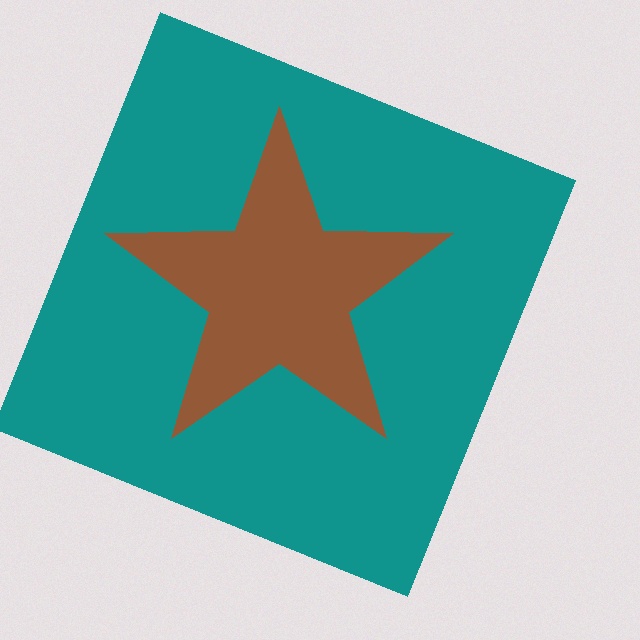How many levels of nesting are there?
2.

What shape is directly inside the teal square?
The brown star.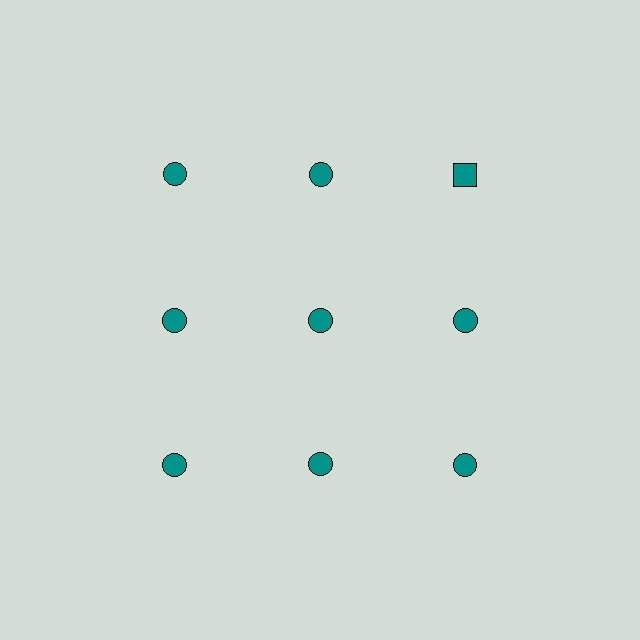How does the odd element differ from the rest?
It has a different shape: square instead of circle.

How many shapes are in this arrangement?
There are 9 shapes arranged in a grid pattern.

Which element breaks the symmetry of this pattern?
The teal square in the top row, center column breaks the symmetry. All other shapes are teal circles.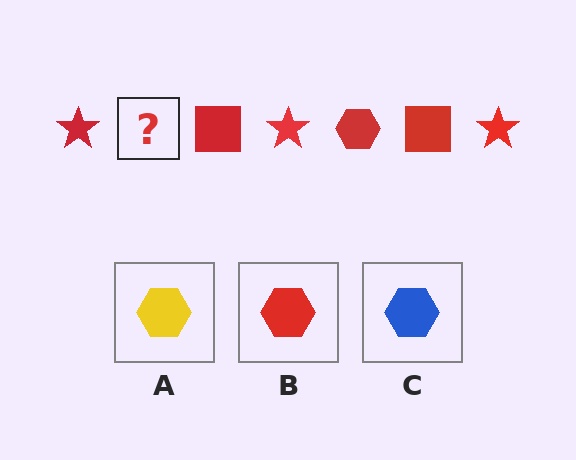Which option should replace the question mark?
Option B.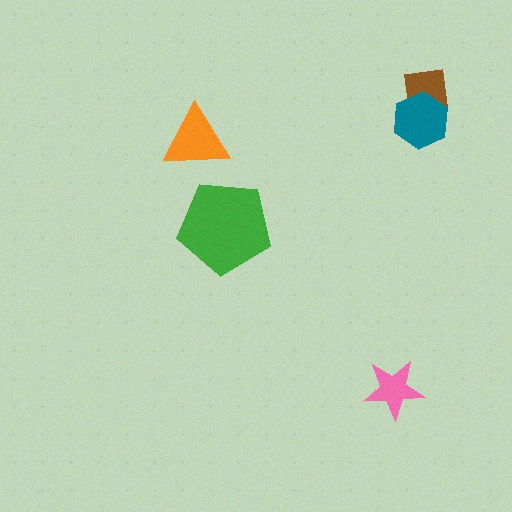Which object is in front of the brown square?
The teal hexagon is in front of the brown square.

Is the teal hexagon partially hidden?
No, no other shape covers it.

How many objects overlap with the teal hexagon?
1 object overlaps with the teal hexagon.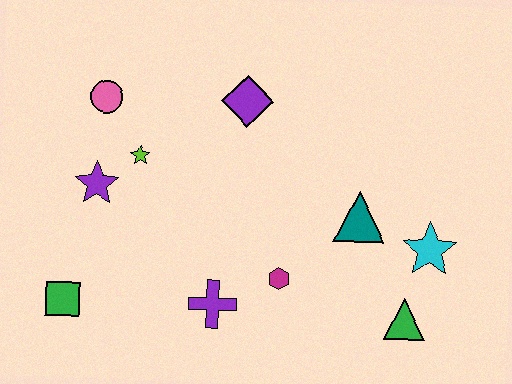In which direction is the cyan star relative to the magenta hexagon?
The cyan star is to the right of the magenta hexagon.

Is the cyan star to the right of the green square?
Yes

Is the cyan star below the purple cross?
No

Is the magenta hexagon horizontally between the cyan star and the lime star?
Yes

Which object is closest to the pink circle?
The lime star is closest to the pink circle.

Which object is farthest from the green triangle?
The pink circle is farthest from the green triangle.